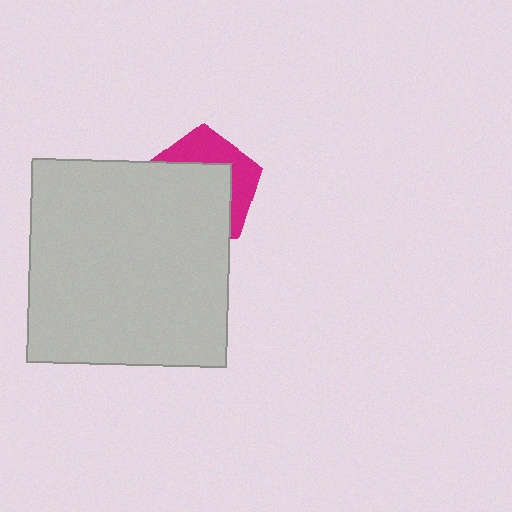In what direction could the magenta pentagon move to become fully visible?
The magenta pentagon could move toward the upper-right. That would shift it out from behind the light gray rectangle entirely.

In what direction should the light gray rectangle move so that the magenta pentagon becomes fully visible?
The light gray rectangle should move toward the lower-left. That is the shortest direction to clear the overlap and leave the magenta pentagon fully visible.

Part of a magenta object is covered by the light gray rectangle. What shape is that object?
It is a pentagon.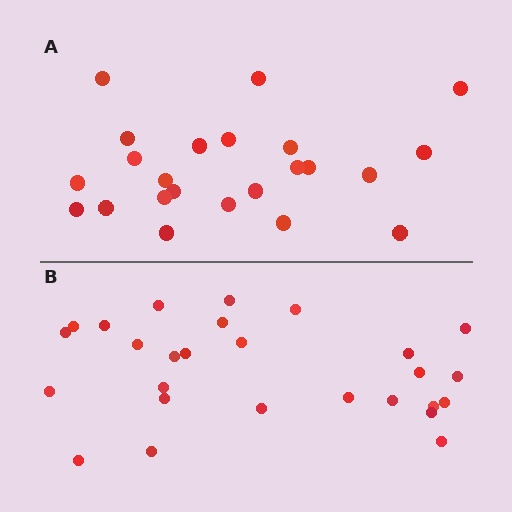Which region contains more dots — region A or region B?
Region B (the bottom region) has more dots.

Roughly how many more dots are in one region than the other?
Region B has about 4 more dots than region A.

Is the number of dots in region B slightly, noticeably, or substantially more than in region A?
Region B has only slightly more — the two regions are fairly close. The ratio is roughly 1.2 to 1.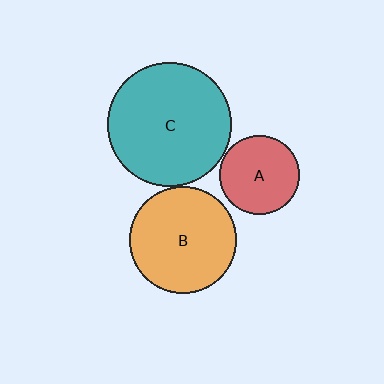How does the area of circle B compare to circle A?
Approximately 1.8 times.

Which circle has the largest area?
Circle C (teal).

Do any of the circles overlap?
No, none of the circles overlap.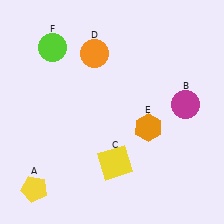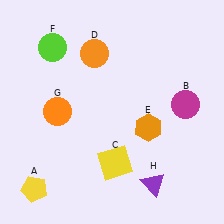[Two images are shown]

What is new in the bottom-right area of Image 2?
A purple triangle (H) was added in the bottom-right area of Image 2.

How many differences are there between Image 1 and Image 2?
There are 2 differences between the two images.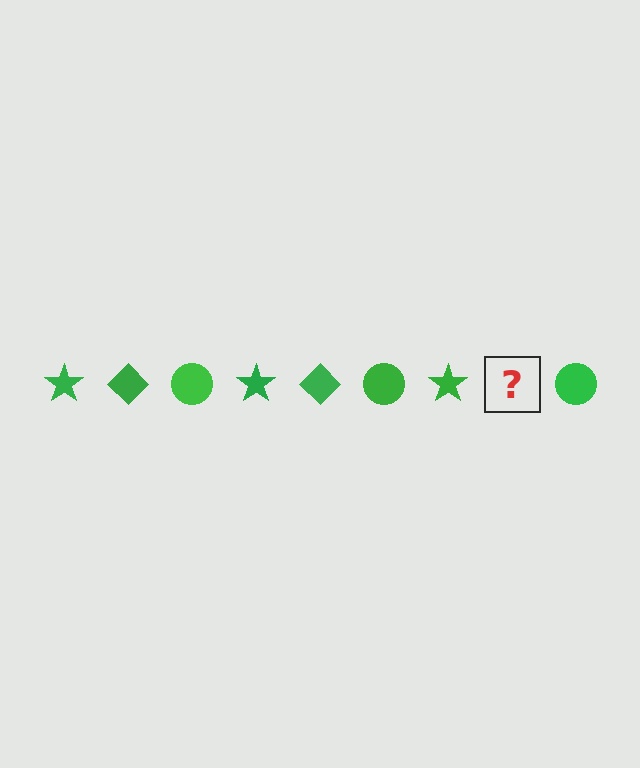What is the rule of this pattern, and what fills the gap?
The rule is that the pattern cycles through star, diamond, circle shapes in green. The gap should be filled with a green diamond.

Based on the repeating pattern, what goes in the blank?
The blank should be a green diamond.